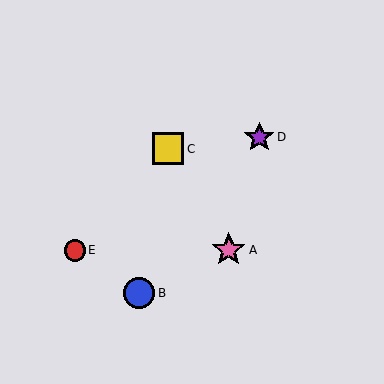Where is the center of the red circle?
The center of the red circle is at (75, 250).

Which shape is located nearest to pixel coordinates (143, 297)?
The blue circle (labeled B) at (139, 293) is nearest to that location.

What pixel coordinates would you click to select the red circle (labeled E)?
Click at (75, 250) to select the red circle E.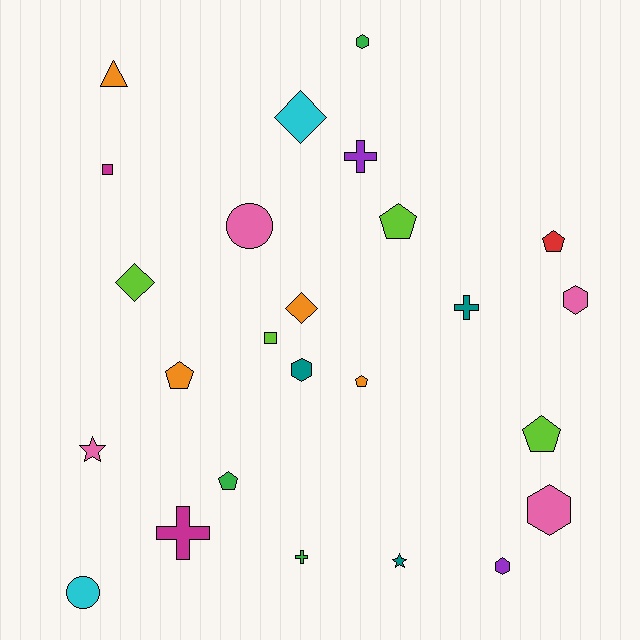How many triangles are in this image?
There is 1 triangle.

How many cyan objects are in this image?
There are 2 cyan objects.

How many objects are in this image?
There are 25 objects.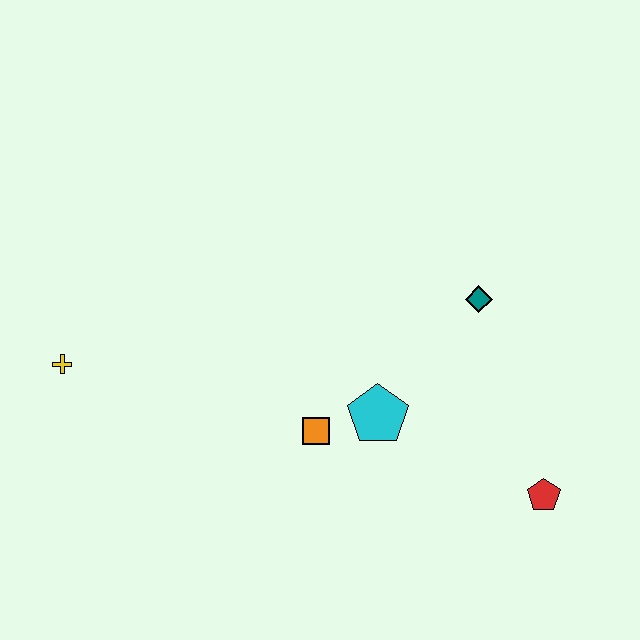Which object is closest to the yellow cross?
The orange square is closest to the yellow cross.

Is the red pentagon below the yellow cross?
Yes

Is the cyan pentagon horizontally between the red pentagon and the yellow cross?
Yes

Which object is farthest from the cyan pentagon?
The yellow cross is farthest from the cyan pentagon.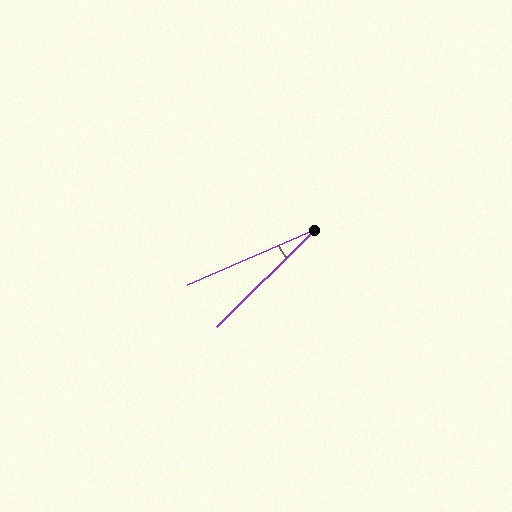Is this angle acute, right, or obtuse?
It is acute.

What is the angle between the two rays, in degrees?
Approximately 21 degrees.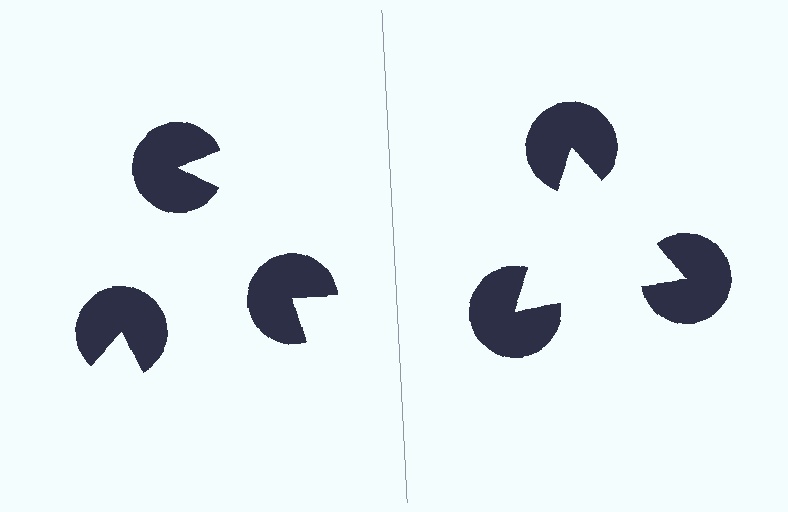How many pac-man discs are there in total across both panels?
6 — 3 on each side.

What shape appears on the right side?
An illusory triangle.